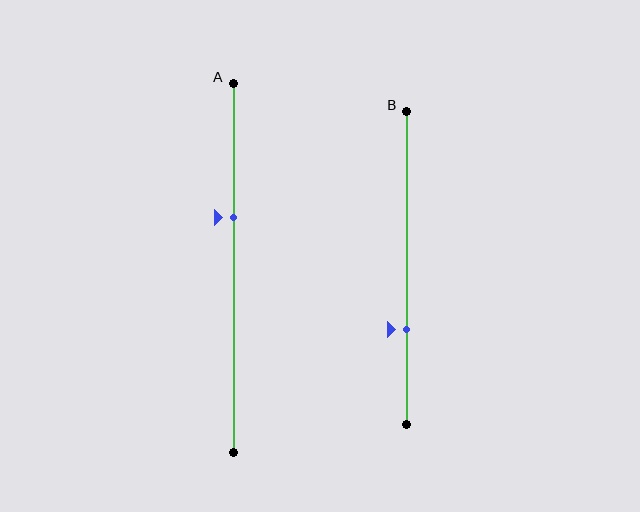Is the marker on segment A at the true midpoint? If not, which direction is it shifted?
No, the marker on segment A is shifted upward by about 14% of the segment length.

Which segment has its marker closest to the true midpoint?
Segment A has its marker closest to the true midpoint.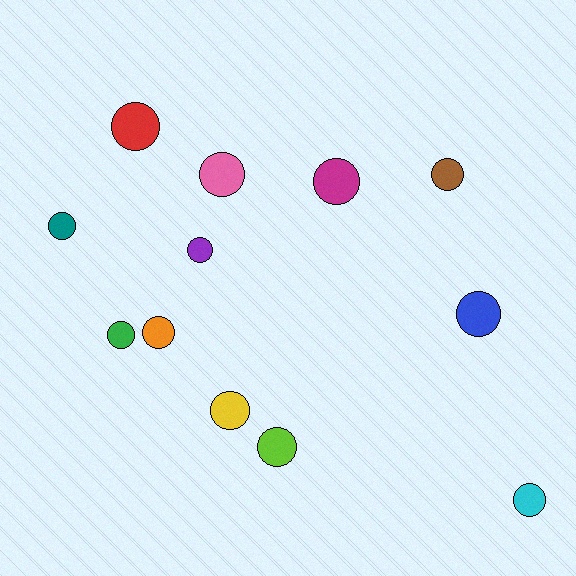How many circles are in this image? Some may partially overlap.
There are 12 circles.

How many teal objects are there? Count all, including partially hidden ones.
There is 1 teal object.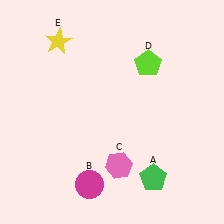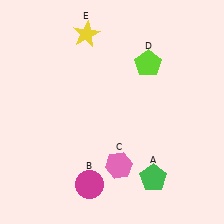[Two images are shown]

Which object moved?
The yellow star (E) moved right.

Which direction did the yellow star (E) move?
The yellow star (E) moved right.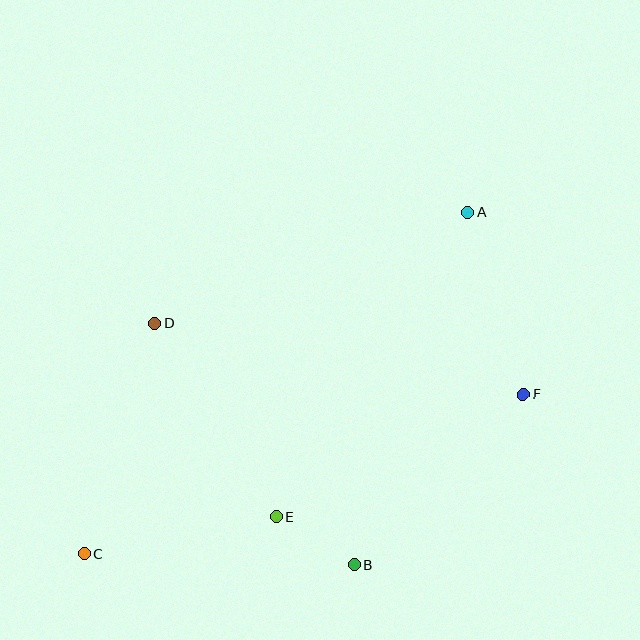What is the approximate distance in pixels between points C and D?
The distance between C and D is approximately 241 pixels.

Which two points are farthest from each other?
Points A and C are farthest from each other.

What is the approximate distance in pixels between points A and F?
The distance between A and F is approximately 190 pixels.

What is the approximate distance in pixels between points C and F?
The distance between C and F is approximately 467 pixels.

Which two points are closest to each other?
Points B and E are closest to each other.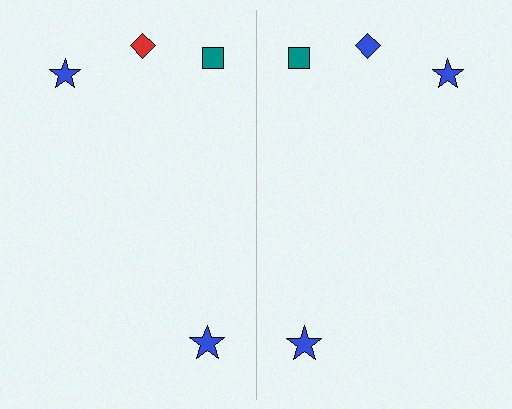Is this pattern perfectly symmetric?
No, the pattern is not perfectly symmetric. The blue diamond on the right side breaks the symmetry — its mirror counterpart is red.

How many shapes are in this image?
There are 8 shapes in this image.